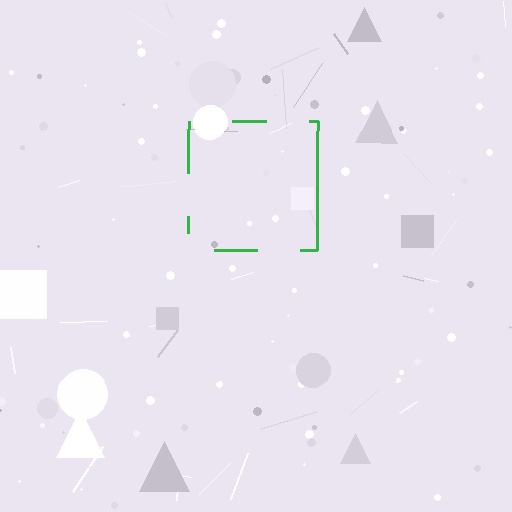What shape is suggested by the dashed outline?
The dashed outline suggests a square.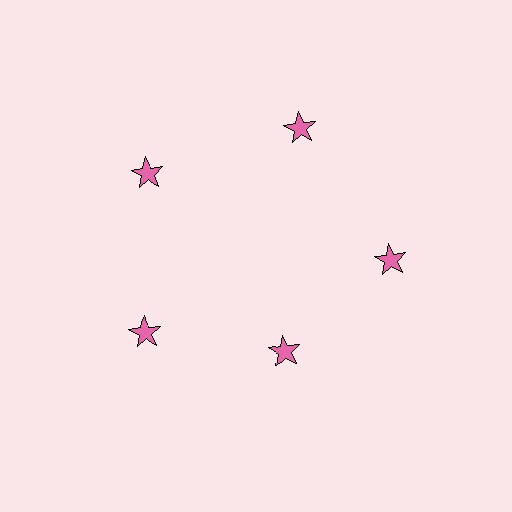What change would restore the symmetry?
The symmetry would be restored by moving it outward, back onto the ring so that all 5 stars sit at equal angles and equal distance from the center.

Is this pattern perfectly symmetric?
No. The 5 pink stars are arranged in a ring, but one element near the 5 o'clock position is pulled inward toward the center, breaking the 5-fold rotational symmetry.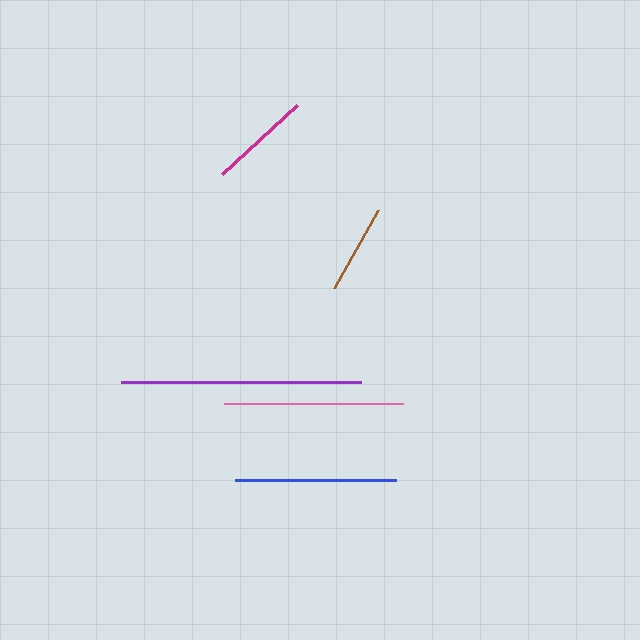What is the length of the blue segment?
The blue segment is approximately 161 pixels long.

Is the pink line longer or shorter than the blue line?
The pink line is longer than the blue line.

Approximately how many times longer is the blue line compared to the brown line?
The blue line is approximately 1.8 times the length of the brown line.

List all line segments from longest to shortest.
From longest to shortest: purple, pink, blue, magenta, brown.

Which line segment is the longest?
The purple line is the longest at approximately 240 pixels.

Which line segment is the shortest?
The brown line is the shortest at approximately 89 pixels.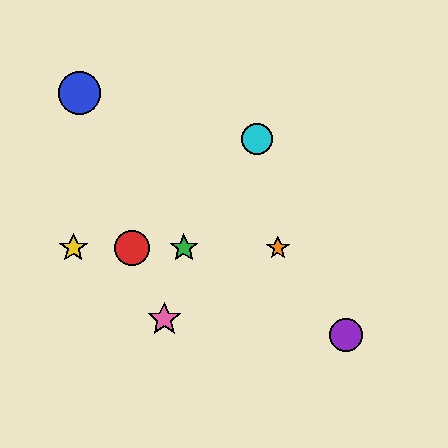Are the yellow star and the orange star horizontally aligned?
Yes, both are at y≈248.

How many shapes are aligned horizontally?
4 shapes (the red circle, the green star, the yellow star, the orange star) are aligned horizontally.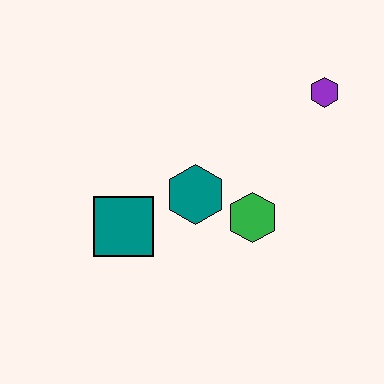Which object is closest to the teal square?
The teal hexagon is closest to the teal square.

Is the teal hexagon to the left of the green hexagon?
Yes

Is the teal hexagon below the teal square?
No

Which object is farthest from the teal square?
The purple hexagon is farthest from the teal square.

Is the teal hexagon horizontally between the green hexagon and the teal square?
Yes